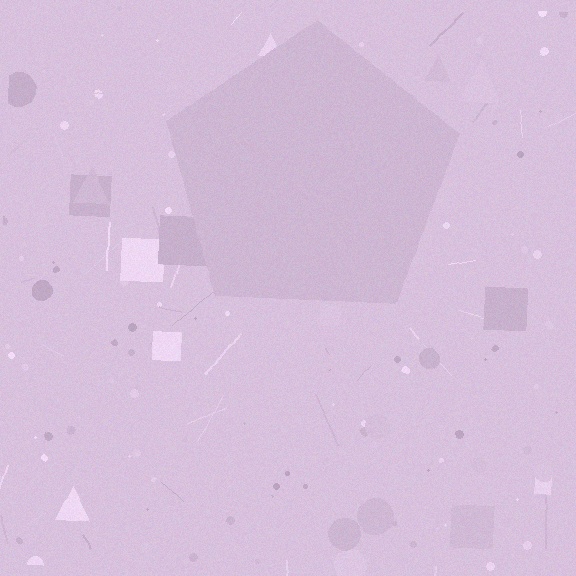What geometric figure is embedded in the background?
A pentagon is embedded in the background.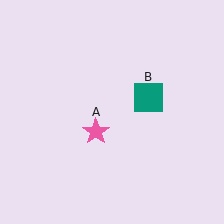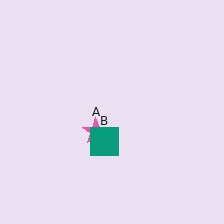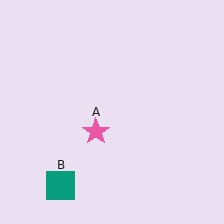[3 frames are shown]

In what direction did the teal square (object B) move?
The teal square (object B) moved down and to the left.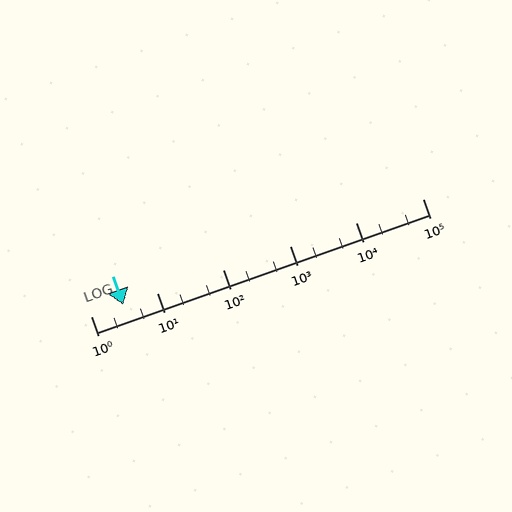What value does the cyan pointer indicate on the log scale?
The pointer indicates approximately 3.1.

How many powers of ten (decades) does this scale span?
The scale spans 5 decades, from 1 to 100000.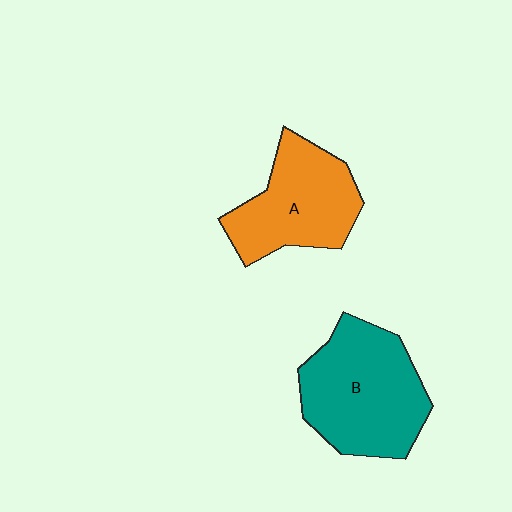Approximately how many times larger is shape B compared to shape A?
Approximately 1.2 times.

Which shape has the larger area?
Shape B (teal).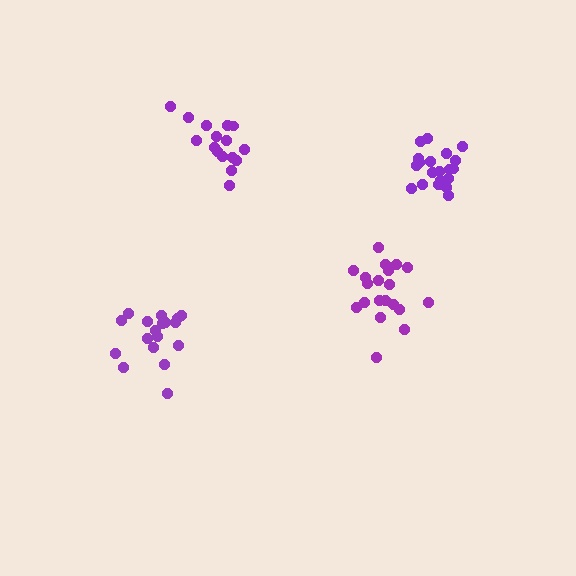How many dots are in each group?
Group 1: 20 dots, Group 2: 20 dots, Group 3: 18 dots, Group 4: 16 dots (74 total).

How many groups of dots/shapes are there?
There are 4 groups.